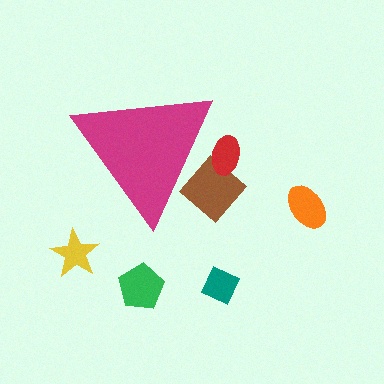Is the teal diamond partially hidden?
No, the teal diamond is fully visible.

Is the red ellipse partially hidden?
Yes, the red ellipse is partially hidden behind the magenta triangle.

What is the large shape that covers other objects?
A magenta triangle.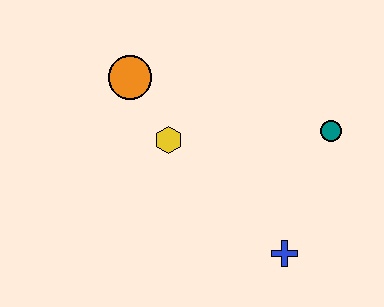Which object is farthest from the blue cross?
The orange circle is farthest from the blue cross.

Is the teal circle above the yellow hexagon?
Yes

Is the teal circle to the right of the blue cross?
Yes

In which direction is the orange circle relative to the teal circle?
The orange circle is to the left of the teal circle.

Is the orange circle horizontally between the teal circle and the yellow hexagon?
No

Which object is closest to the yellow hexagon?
The orange circle is closest to the yellow hexagon.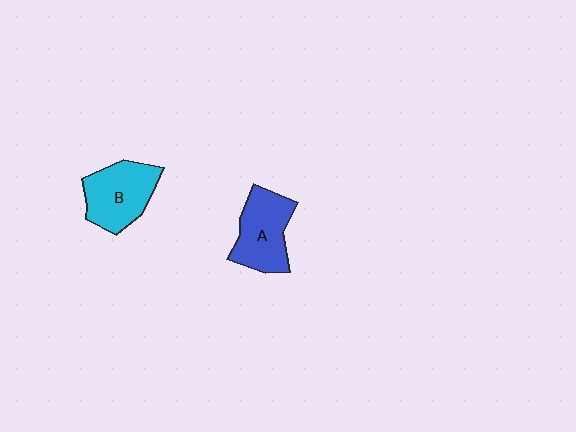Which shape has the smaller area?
Shape A (blue).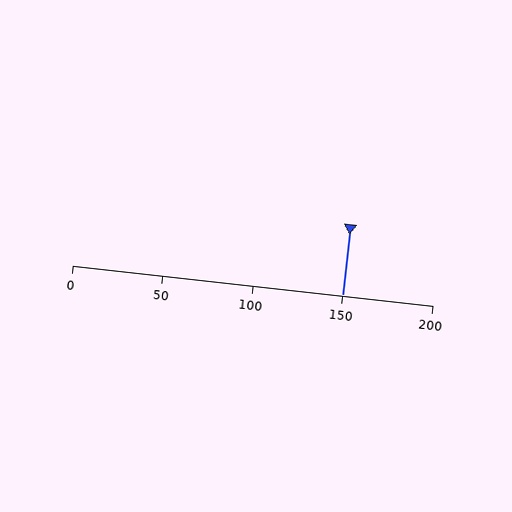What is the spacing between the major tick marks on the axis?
The major ticks are spaced 50 apart.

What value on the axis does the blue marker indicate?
The marker indicates approximately 150.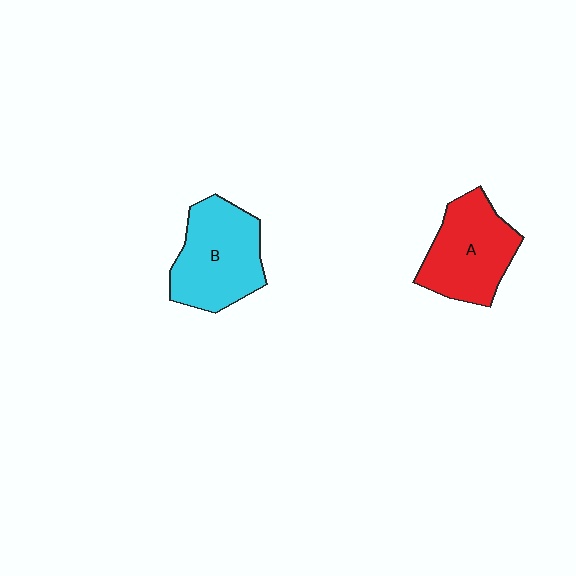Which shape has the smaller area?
Shape A (red).